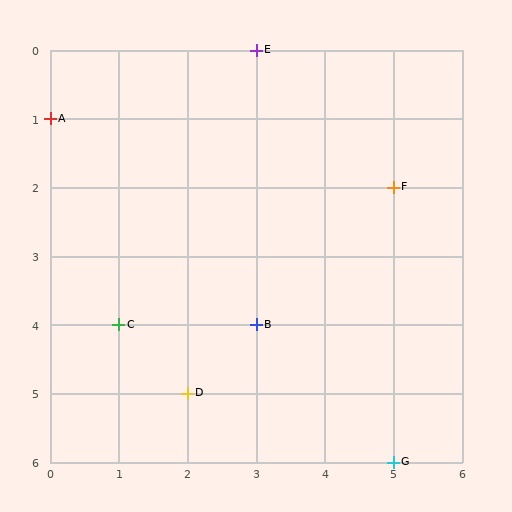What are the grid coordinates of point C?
Point C is at grid coordinates (1, 4).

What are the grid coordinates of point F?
Point F is at grid coordinates (5, 2).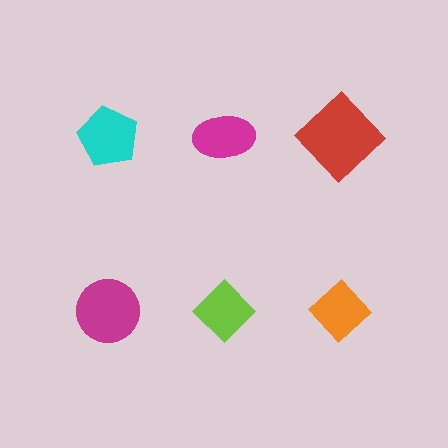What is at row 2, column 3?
An orange diamond.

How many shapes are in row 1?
3 shapes.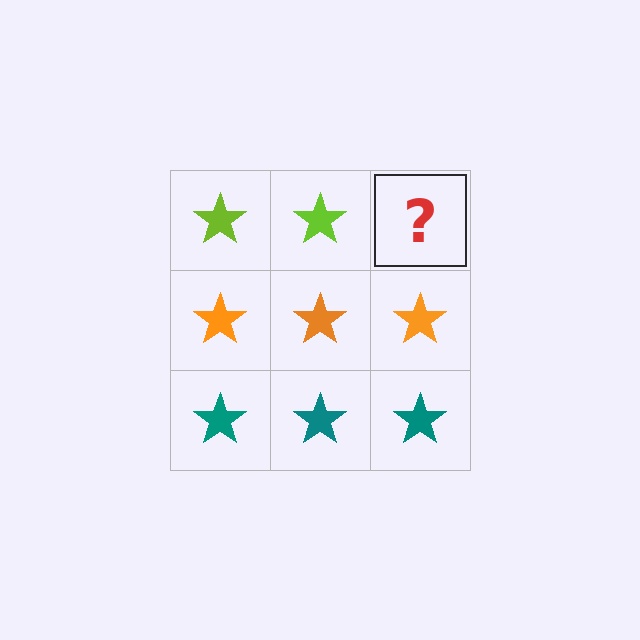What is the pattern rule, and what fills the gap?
The rule is that each row has a consistent color. The gap should be filled with a lime star.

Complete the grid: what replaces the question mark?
The question mark should be replaced with a lime star.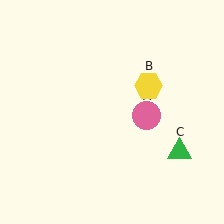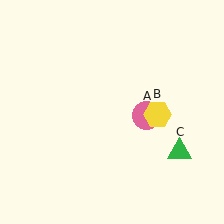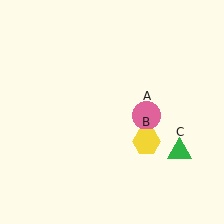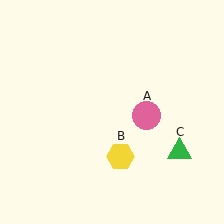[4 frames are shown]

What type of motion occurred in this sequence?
The yellow hexagon (object B) rotated clockwise around the center of the scene.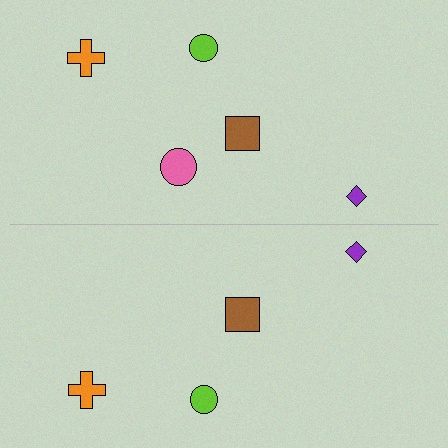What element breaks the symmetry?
A pink circle is missing from the bottom side.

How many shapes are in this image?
There are 9 shapes in this image.